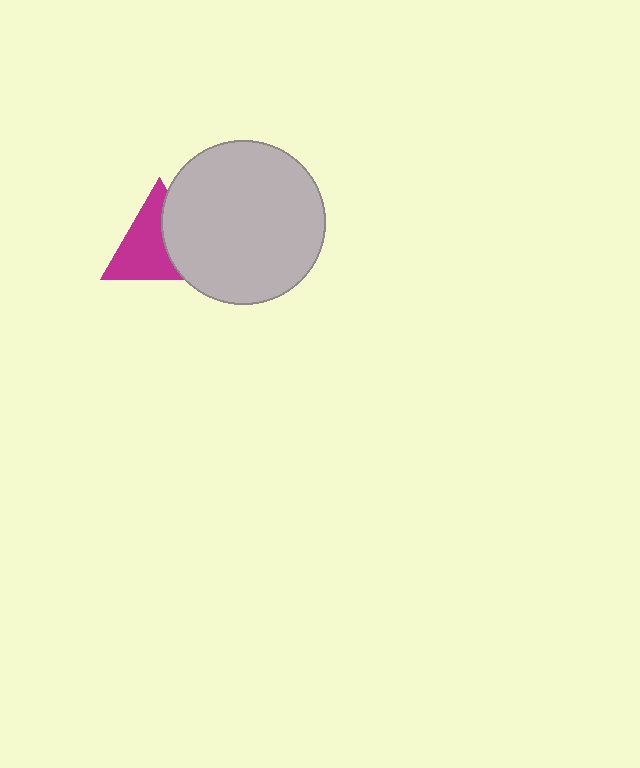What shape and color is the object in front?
The object in front is a light gray circle.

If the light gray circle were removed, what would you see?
You would see the complete magenta triangle.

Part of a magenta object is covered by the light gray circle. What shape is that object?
It is a triangle.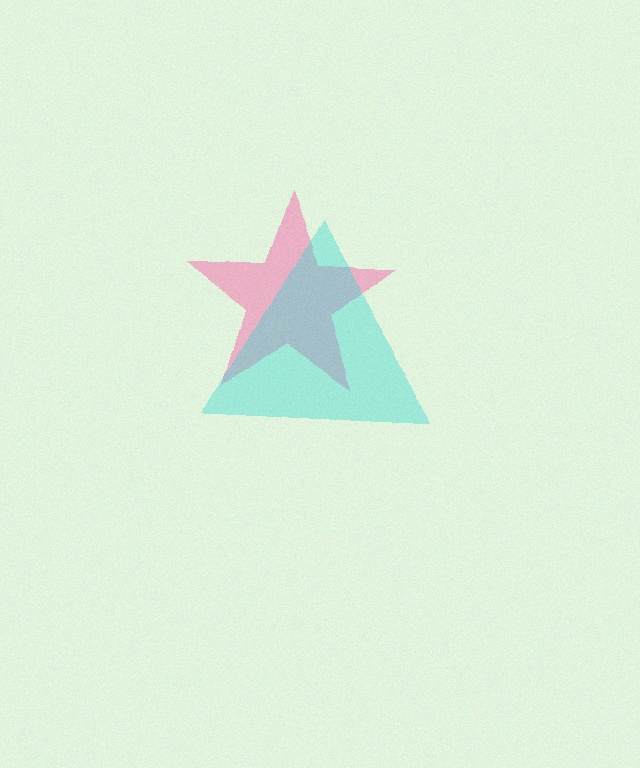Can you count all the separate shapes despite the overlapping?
Yes, there are 2 separate shapes.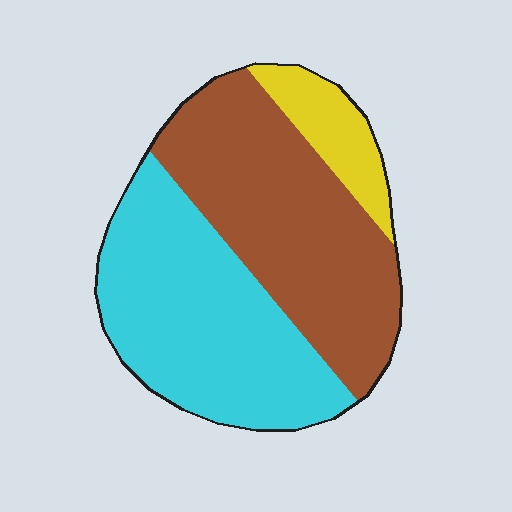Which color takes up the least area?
Yellow, at roughly 10%.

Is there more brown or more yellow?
Brown.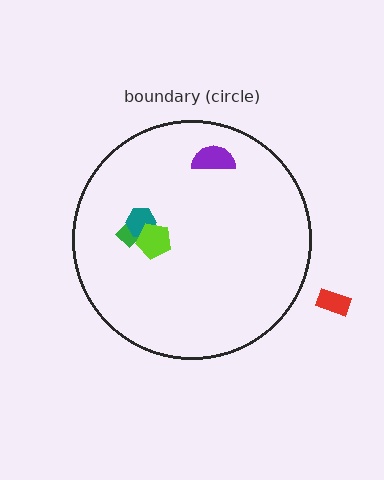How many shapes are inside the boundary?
4 inside, 1 outside.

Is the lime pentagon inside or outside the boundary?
Inside.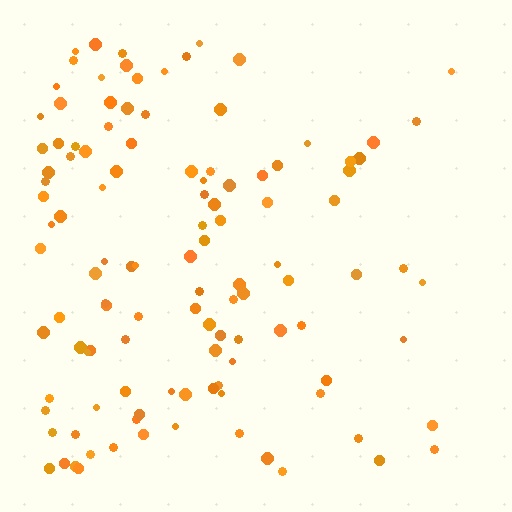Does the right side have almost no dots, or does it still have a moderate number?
Still a moderate number, just noticeably fewer than the left.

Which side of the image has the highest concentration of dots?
The left.